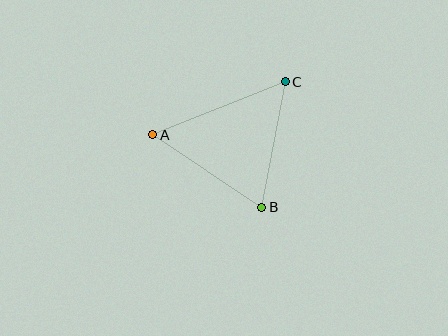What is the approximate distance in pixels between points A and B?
The distance between A and B is approximately 131 pixels.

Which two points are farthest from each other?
Points A and C are farthest from each other.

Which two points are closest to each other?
Points B and C are closest to each other.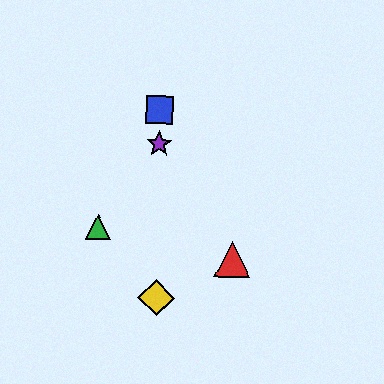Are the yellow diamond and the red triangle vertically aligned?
No, the yellow diamond is at x≈156 and the red triangle is at x≈232.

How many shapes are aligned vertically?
3 shapes (the blue square, the yellow diamond, the purple star) are aligned vertically.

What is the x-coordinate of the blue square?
The blue square is at x≈160.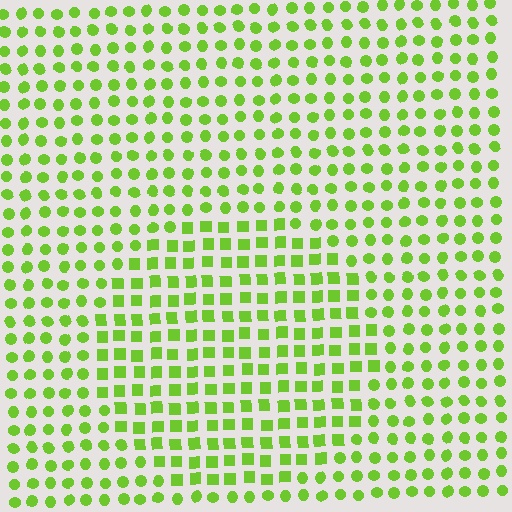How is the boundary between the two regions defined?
The boundary is defined by a change in element shape: squares inside vs. circles outside. All elements share the same color and spacing.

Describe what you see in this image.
The image is filled with small lime elements arranged in a uniform grid. A circle-shaped region contains squares, while the surrounding area contains circles. The boundary is defined purely by the change in element shape.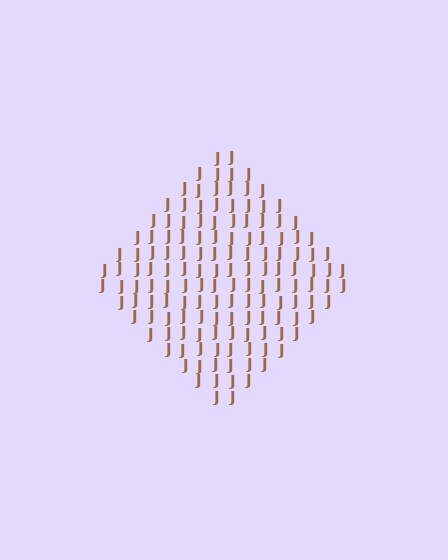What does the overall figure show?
The overall figure shows a diamond.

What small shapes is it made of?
It is made of small letter J's.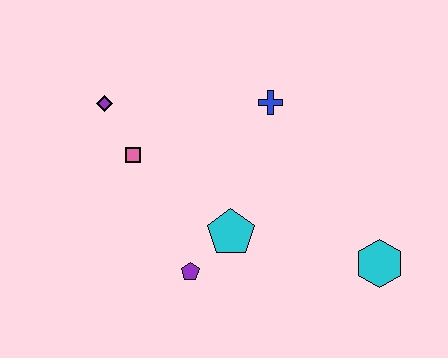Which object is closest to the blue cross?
The cyan pentagon is closest to the blue cross.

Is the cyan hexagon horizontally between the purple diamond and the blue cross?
No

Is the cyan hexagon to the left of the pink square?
No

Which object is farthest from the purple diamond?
The cyan hexagon is farthest from the purple diamond.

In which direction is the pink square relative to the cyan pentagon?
The pink square is to the left of the cyan pentagon.